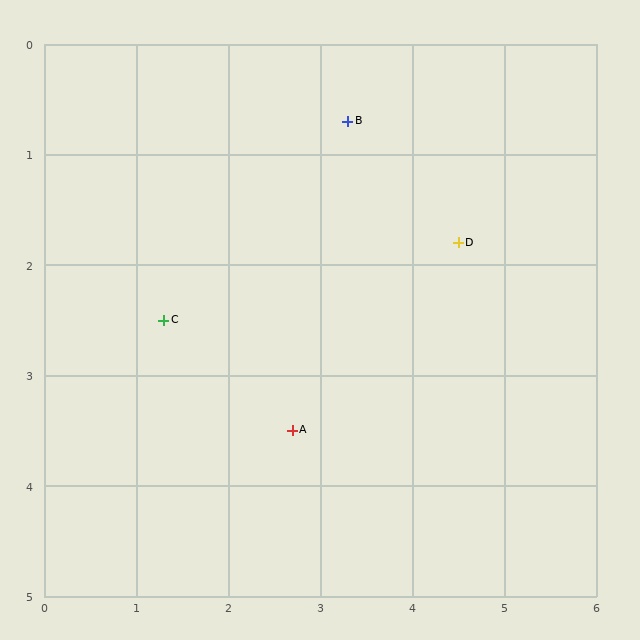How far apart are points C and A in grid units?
Points C and A are about 1.7 grid units apart.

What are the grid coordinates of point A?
Point A is at approximately (2.7, 3.5).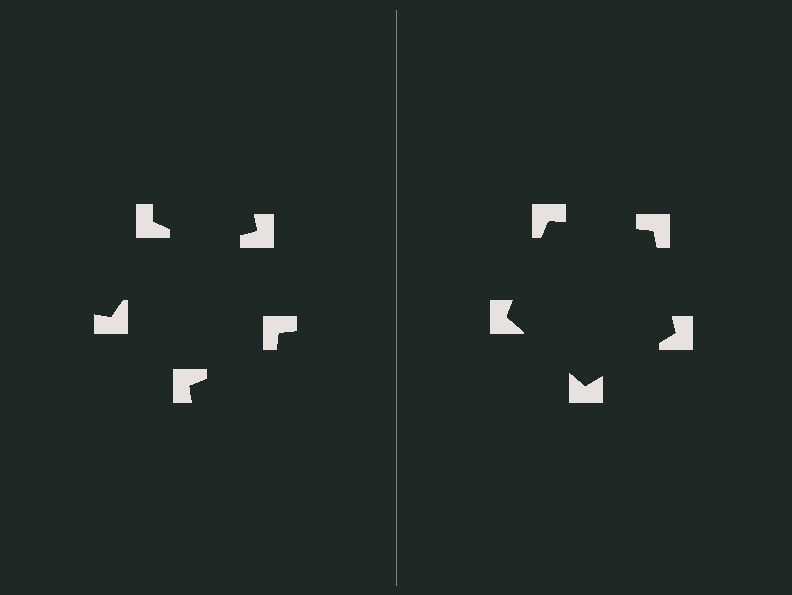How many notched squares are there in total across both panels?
10 — 5 on each side.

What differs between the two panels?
The notched squares are positioned identically on both sides; only the wedge orientations differ. On the right they align to a pentagon; on the left they are misaligned.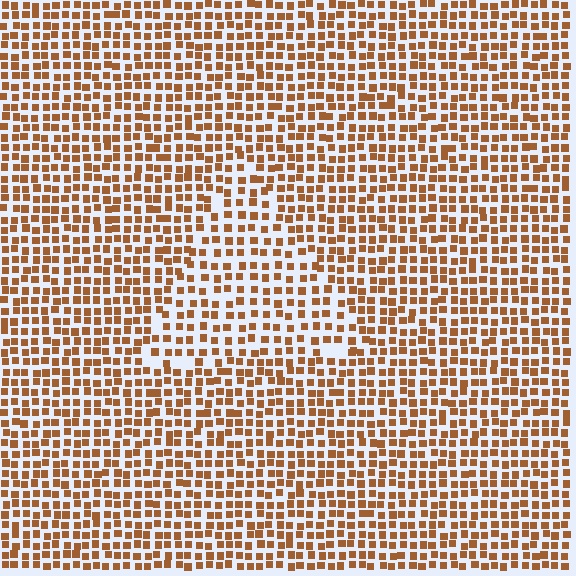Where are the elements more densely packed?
The elements are more densely packed outside the triangle boundary.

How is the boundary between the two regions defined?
The boundary is defined by a change in element density (approximately 1.5x ratio). All elements are the same color, size, and shape.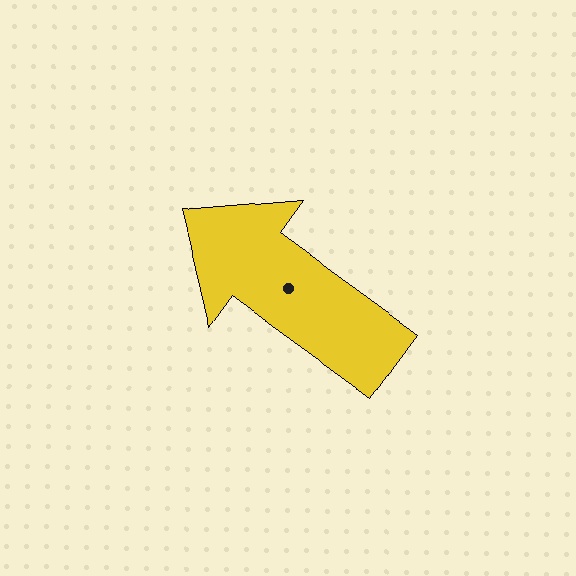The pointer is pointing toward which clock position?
Roughly 10 o'clock.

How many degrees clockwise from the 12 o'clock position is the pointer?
Approximately 306 degrees.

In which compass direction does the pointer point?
Northwest.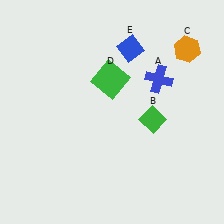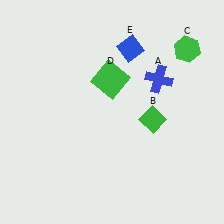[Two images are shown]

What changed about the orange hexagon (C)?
In Image 1, C is orange. In Image 2, it changed to green.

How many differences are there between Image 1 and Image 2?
There is 1 difference between the two images.